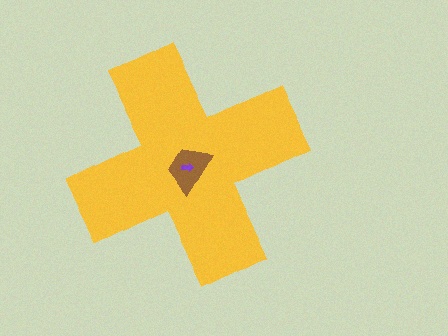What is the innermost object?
The purple arrow.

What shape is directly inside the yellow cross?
The brown trapezoid.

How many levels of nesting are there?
3.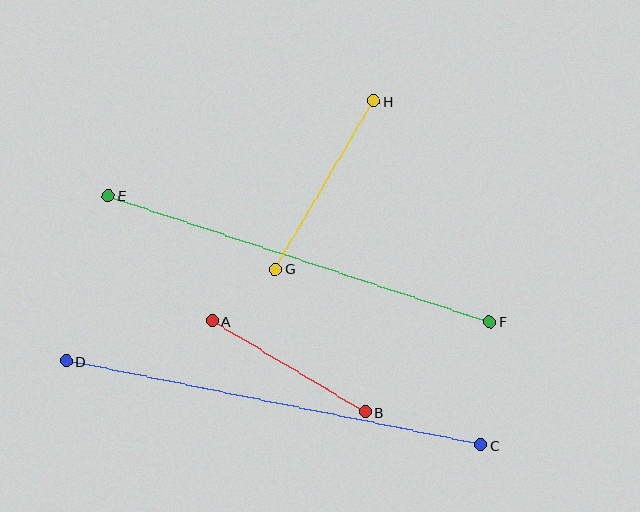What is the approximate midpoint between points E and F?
The midpoint is at approximately (299, 259) pixels.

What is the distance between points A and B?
The distance is approximately 178 pixels.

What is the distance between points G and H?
The distance is approximately 195 pixels.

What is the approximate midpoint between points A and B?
The midpoint is at approximately (289, 366) pixels.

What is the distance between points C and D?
The distance is approximately 423 pixels.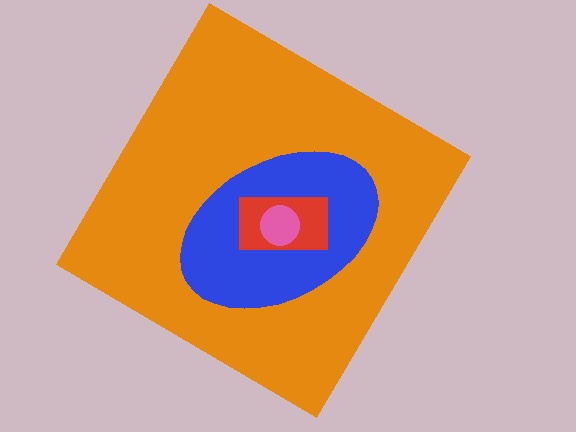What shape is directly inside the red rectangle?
The pink circle.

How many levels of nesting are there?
4.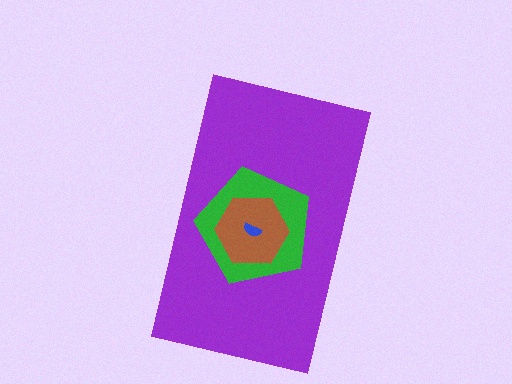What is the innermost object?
The blue semicircle.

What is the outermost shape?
The purple rectangle.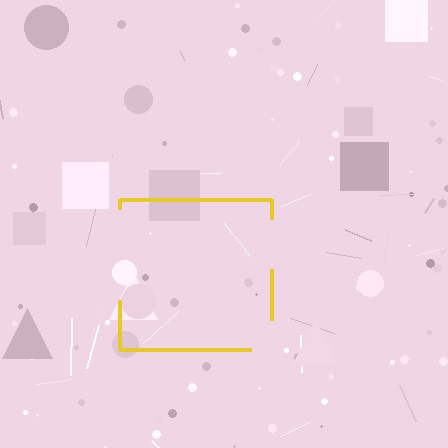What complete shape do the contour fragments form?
The contour fragments form a square.